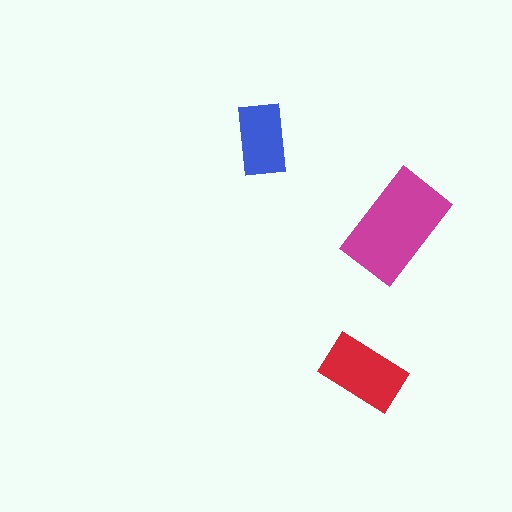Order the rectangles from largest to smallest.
the magenta one, the red one, the blue one.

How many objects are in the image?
There are 3 objects in the image.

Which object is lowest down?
The red rectangle is bottommost.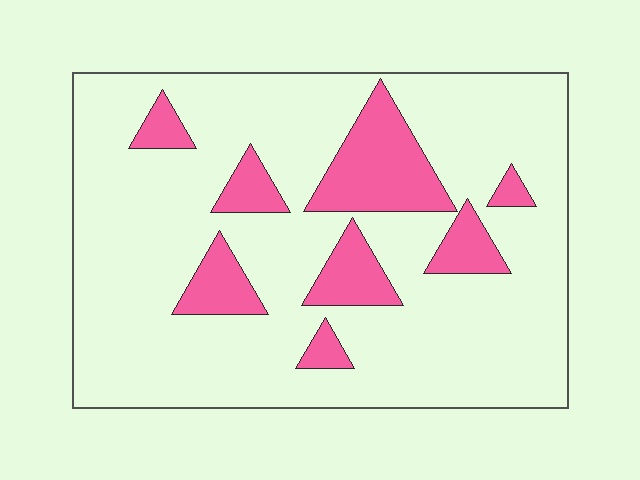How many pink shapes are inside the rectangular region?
8.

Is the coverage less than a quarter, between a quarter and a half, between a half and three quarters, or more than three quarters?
Less than a quarter.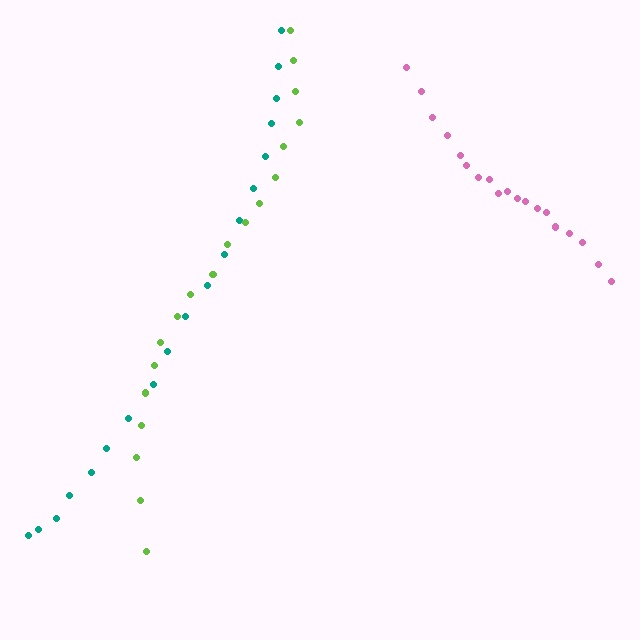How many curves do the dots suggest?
There are 3 distinct paths.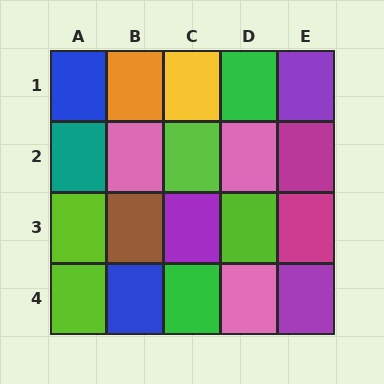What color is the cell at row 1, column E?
Purple.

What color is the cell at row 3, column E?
Magenta.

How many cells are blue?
2 cells are blue.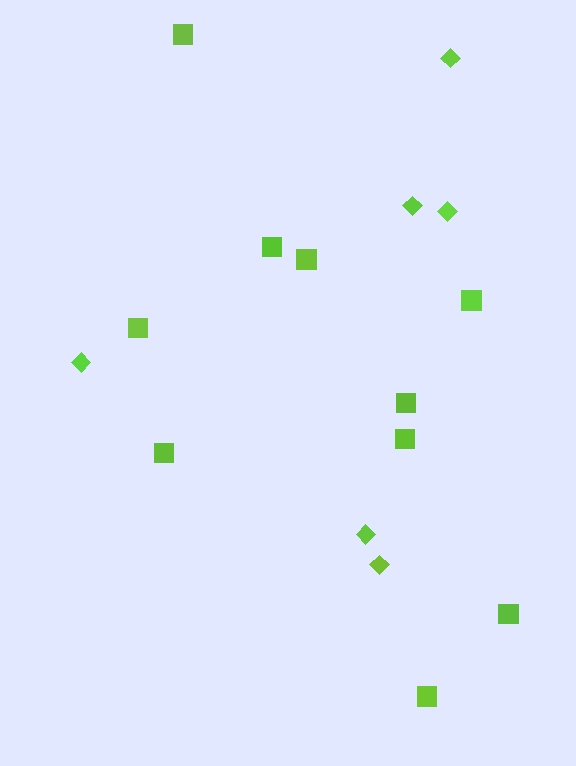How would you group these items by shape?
There are 2 groups: one group of diamonds (6) and one group of squares (10).